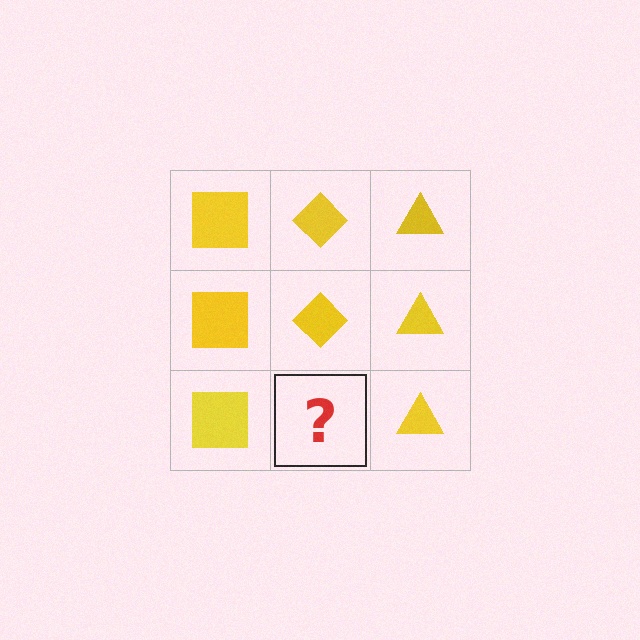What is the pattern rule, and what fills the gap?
The rule is that each column has a consistent shape. The gap should be filled with a yellow diamond.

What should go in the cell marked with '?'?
The missing cell should contain a yellow diamond.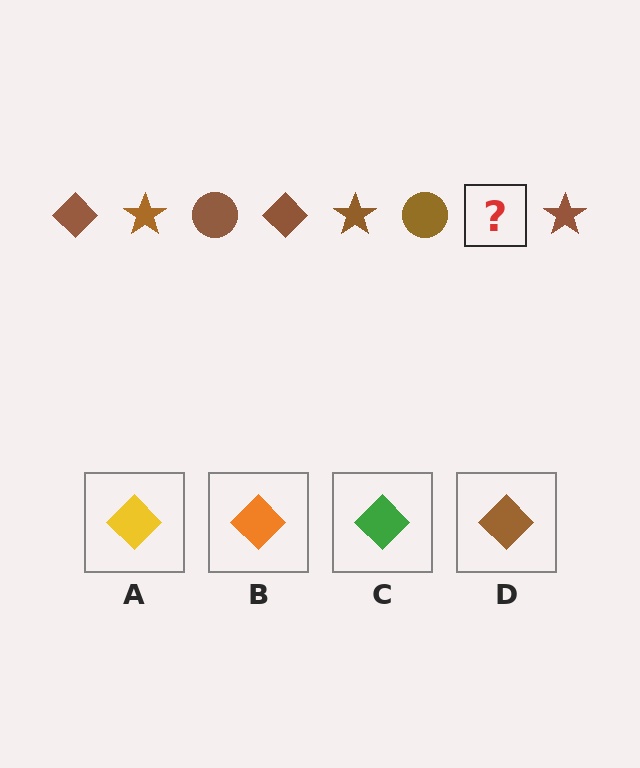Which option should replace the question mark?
Option D.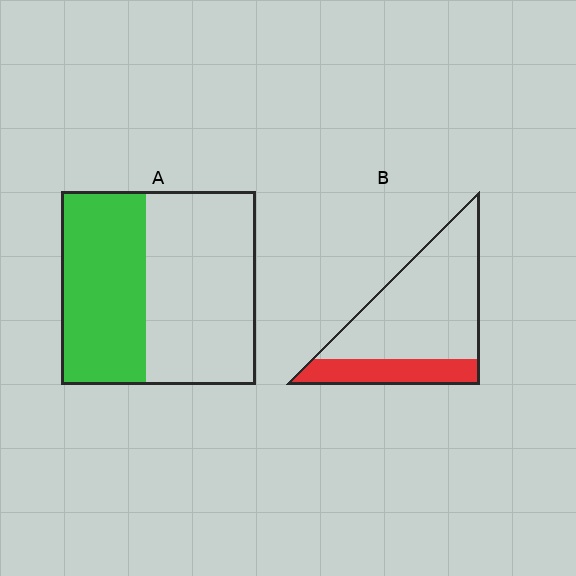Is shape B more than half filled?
No.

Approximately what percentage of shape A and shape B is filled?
A is approximately 45% and B is approximately 25%.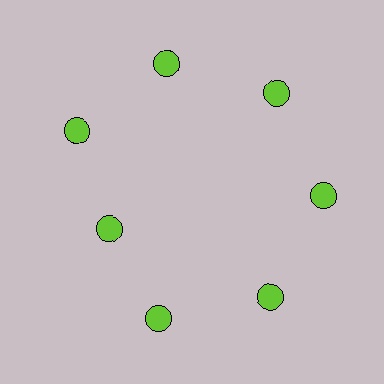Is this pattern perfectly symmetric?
No. The 7 lime circles are arranged in a ring, but one element near the 8 o'clock position is pulled inward toward the center, breaking the 7-fold rotational symmetry.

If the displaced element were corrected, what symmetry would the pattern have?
It would have 7-fold rotational symmetry — the pattern would map onto itself every 51 degrees.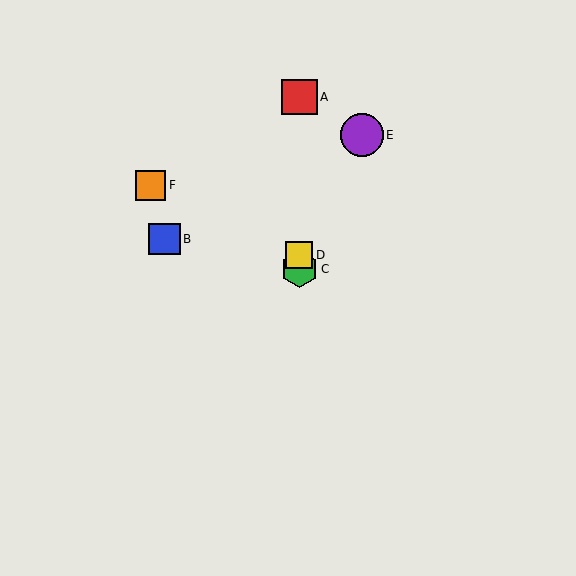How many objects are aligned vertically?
3 objects (A, C, D) are aligned vertically.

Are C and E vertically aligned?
No, C is at x≈299 and E is at x≈362.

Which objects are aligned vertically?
Objects A, C, D are aligned vertically.